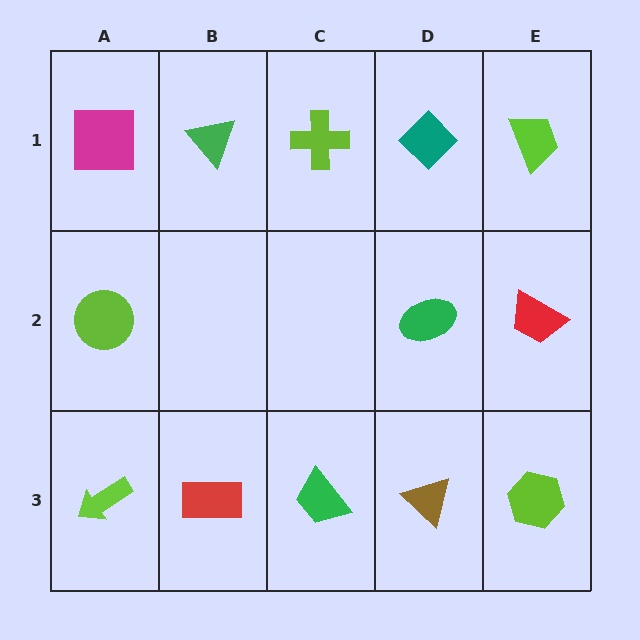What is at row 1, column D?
A teal diamond.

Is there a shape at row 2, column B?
No, that cell is empty.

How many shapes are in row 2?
3 shapes.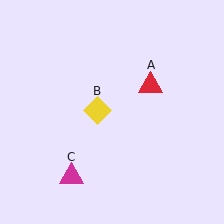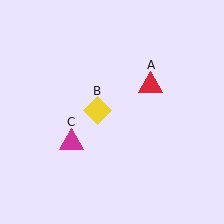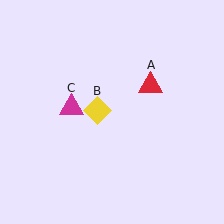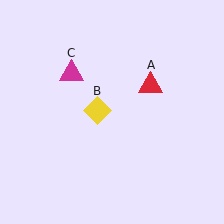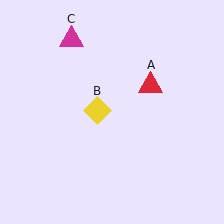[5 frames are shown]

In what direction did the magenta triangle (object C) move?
The magenta triangle (object C) moved up.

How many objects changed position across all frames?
1 object changed position: magenta triangle (object C).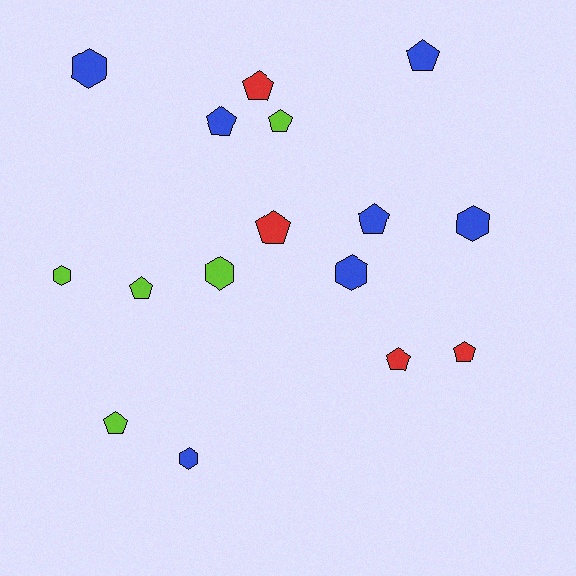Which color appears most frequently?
Blue, with 7 objects.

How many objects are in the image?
There are 16 objects.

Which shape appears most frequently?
Pentagon, with 10 objects.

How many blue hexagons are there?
There are 4 blue hexagons.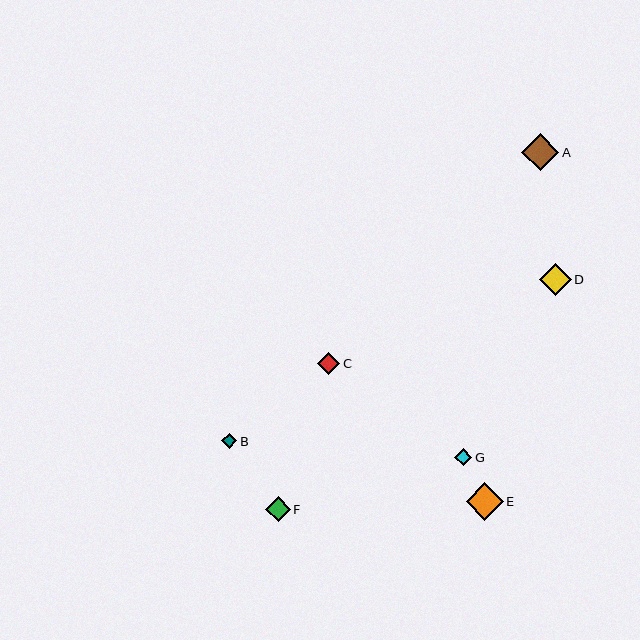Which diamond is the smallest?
Diamond B is the smallest with a size of approximately 15 pixels.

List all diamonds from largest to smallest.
From largest to smallest: E, A, D, F, C, G, B.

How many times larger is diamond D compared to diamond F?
Diamond D is approximately 1.3 times the size of diamond F.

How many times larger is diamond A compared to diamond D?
Diamond A is approximately 1.2 times the size of diamond D.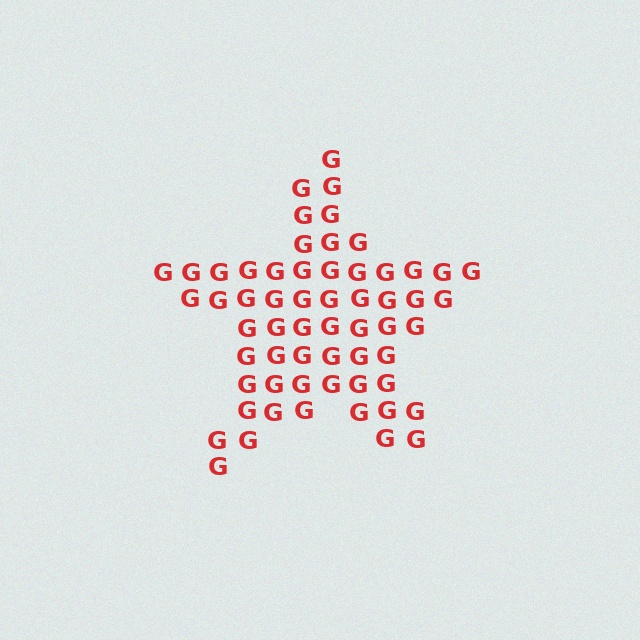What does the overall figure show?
The overall figure shows a star.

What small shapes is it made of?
It is made of small letter G's.